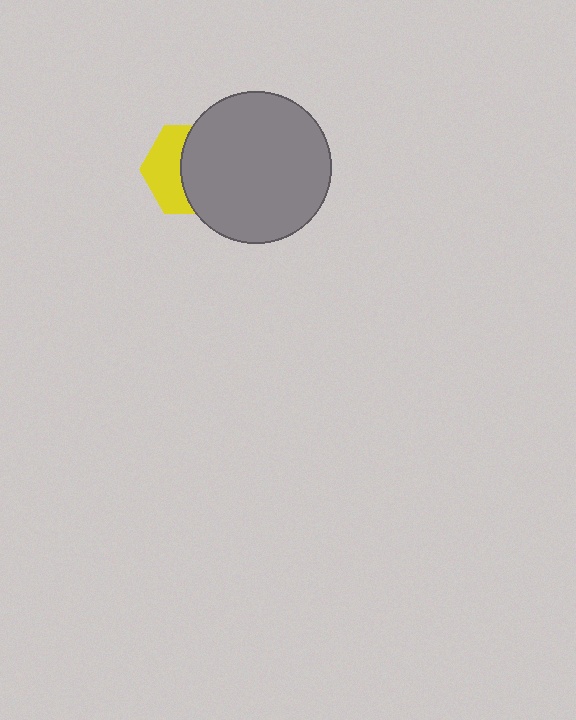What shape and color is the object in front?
The object in front is a gray circle.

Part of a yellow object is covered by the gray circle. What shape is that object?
It is a hexagon.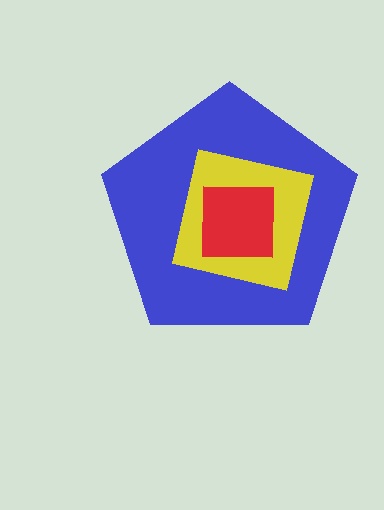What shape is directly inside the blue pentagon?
The yellow square.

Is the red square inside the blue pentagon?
Yes.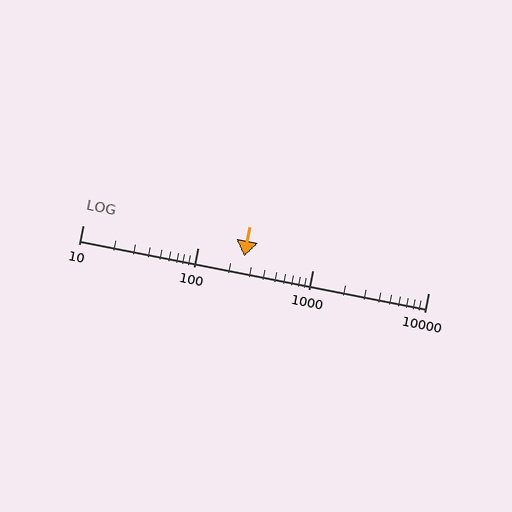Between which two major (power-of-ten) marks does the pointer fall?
The pointer is between 100 and 1000.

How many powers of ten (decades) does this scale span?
The scale spans 3 decades, from 10 to 10000.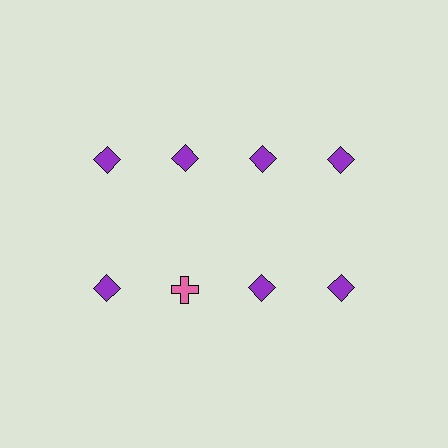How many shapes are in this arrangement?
There are 8 shapes arranged in a grid pattern.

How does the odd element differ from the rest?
It differs in both color (pink instead of purple) and shape (cross instead of diamond).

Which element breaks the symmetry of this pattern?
The pink cross in the second row, second from left column breaks the symmetry. All other shapes are purple diamonds.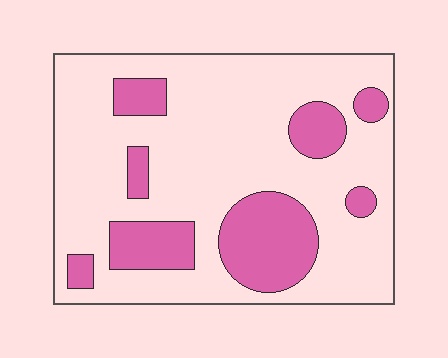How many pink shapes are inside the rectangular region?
8.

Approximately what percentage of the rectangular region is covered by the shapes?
Approximately 25%.